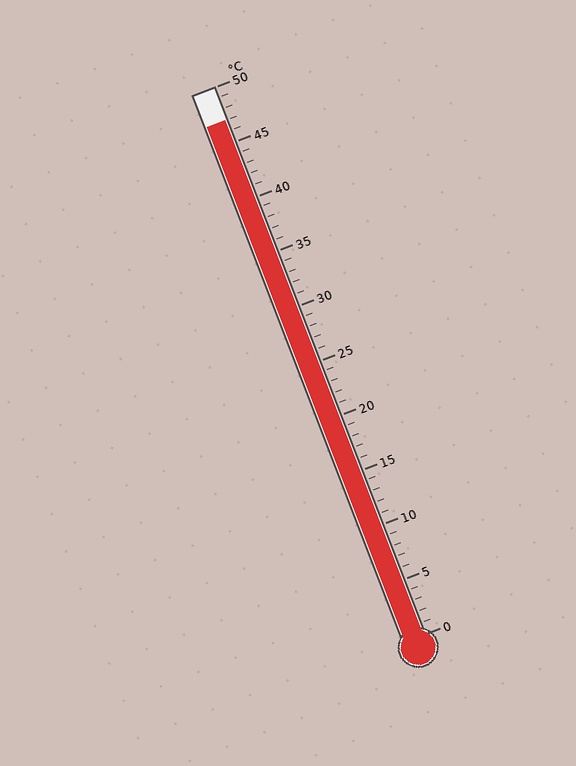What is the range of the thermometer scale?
The thermometer scale ranges from 0°C to 50°C.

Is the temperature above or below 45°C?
The temperature is above 45°C.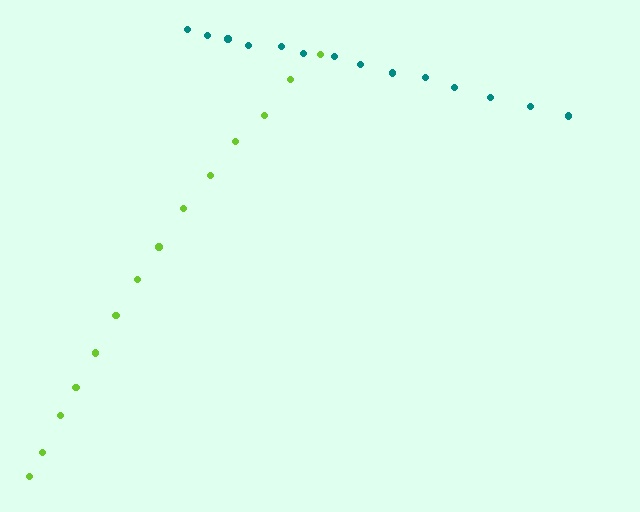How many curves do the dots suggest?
There are 2 distinct paths.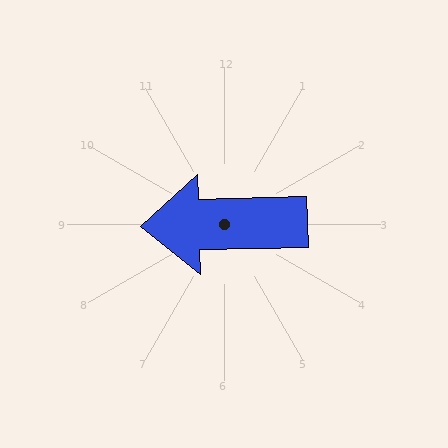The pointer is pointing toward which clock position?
Roughly 9 o'clock.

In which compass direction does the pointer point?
West.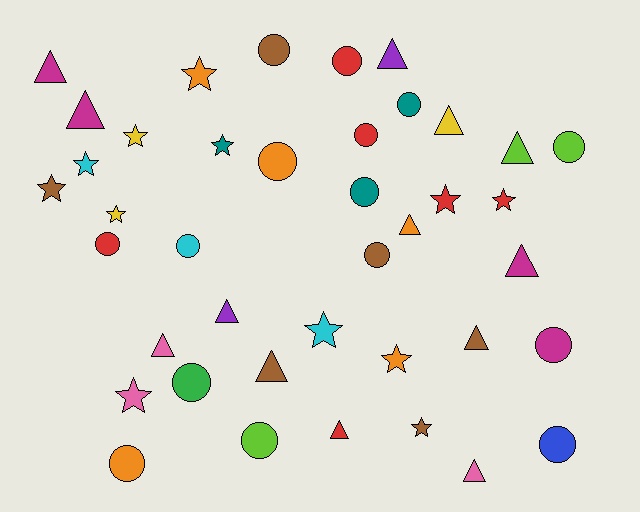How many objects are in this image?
There are 40 objects.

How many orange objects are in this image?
There are 5 orange objects.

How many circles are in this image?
There are 15 circles.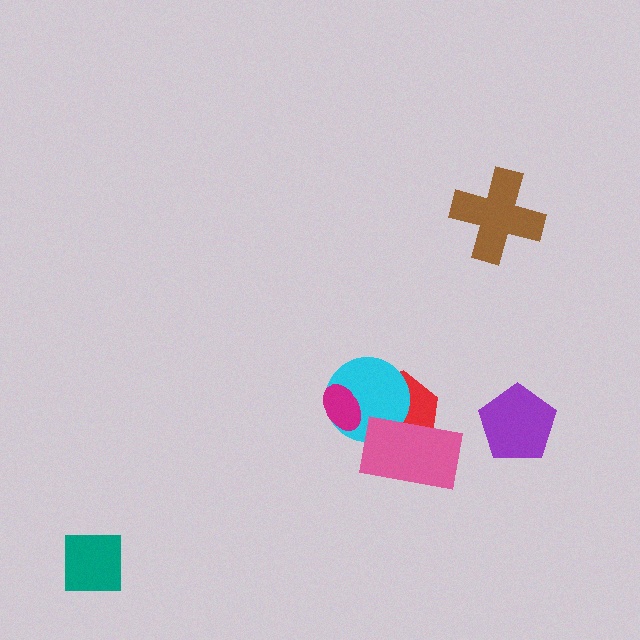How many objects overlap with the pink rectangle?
2 objects overlap with the pink rectangle.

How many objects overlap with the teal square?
0 objects overlap with the teal square.